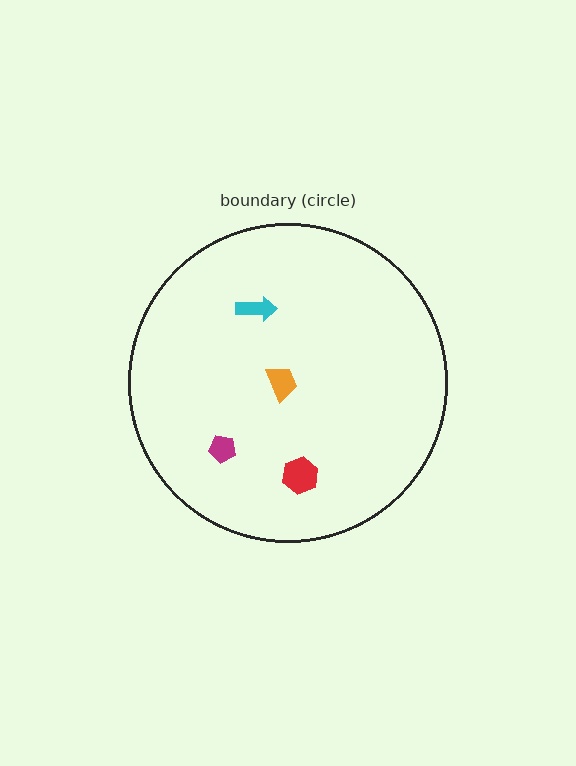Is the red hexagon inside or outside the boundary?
Inside.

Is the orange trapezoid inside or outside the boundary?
Inside.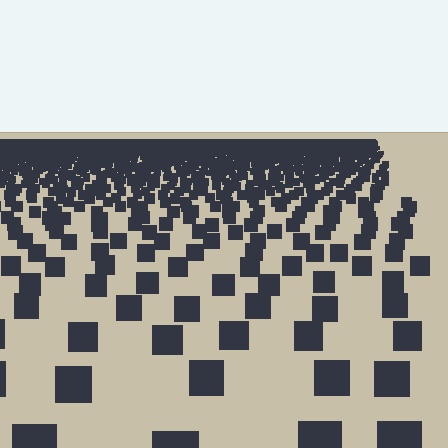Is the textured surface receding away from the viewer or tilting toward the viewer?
The surface is receding away from the viewer. Texture elements get smaller and denser toward the top.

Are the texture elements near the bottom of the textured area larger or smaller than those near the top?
Larger. Near the bottom, elements are closer to the viewer and appear at a bigger on-screen size.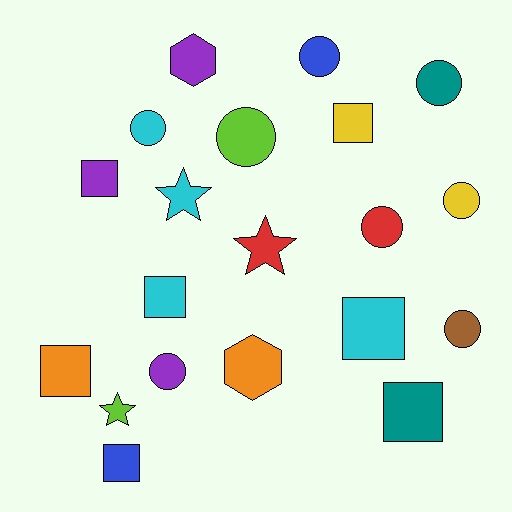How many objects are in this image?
There are 20 objects.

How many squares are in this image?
There are 7 squares.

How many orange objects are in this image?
There are 2 orange objects.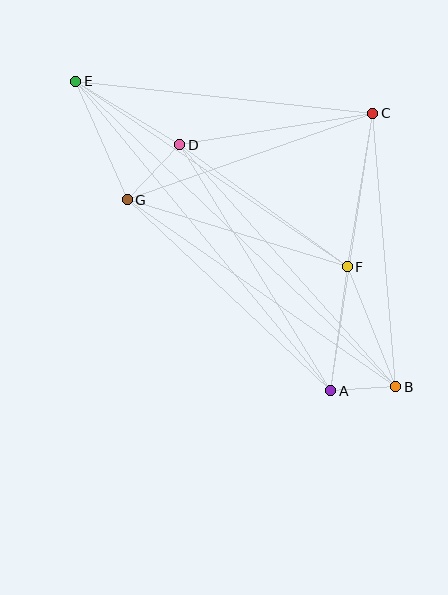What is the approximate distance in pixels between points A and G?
The distance between A and G is approximately 279 pixels.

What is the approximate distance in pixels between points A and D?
The distance between A and D is approximately 289 pixels.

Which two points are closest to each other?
Points A and B are closest to each other.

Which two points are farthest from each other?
Points B and E are farthest from each other.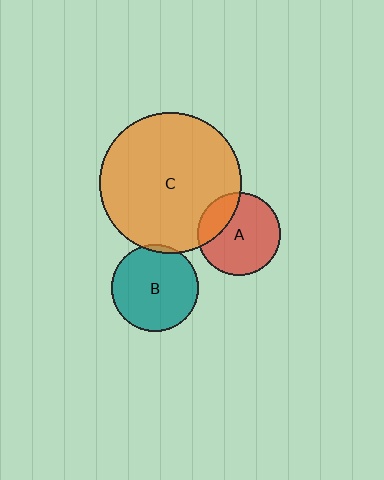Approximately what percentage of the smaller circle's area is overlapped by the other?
Approximately 5%.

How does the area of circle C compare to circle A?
Approximately 2.9 times.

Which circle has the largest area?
Circle C (orange).